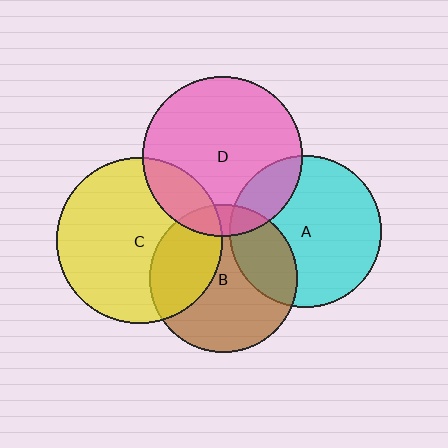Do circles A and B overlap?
Yes.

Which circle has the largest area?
Circle C (yellow).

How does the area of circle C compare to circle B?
Approximately 1.3 times.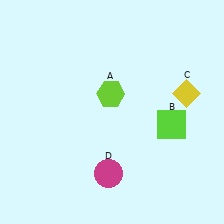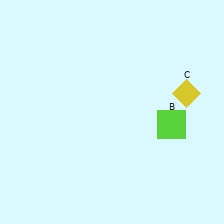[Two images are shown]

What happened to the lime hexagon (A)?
The lime hexagon (A) was removed in Image 2. It was in the top-left area of Image 1.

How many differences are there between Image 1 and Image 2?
There are 2 differences between the two images.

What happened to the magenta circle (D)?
The magenta circle (D) was removed in Image 2. It was in the bottom-left area of Image 1.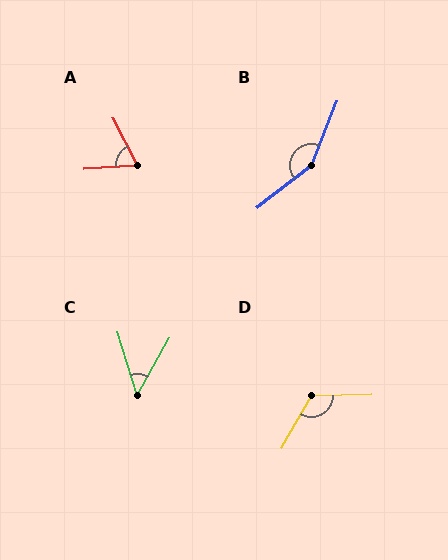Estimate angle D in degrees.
Approximately 121 degrees.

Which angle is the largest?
B, at approximately 150 degrees.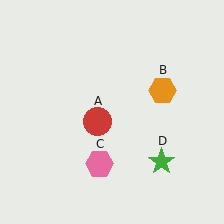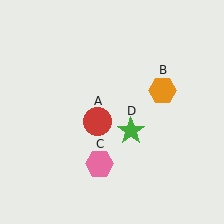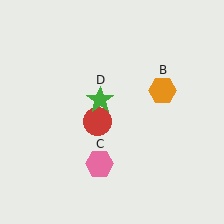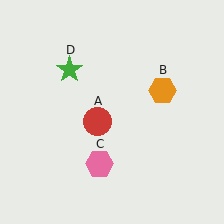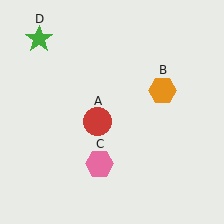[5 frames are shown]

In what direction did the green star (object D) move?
The green star (object D) moved up and to the left.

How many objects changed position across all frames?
1 object changed position: green star (object D).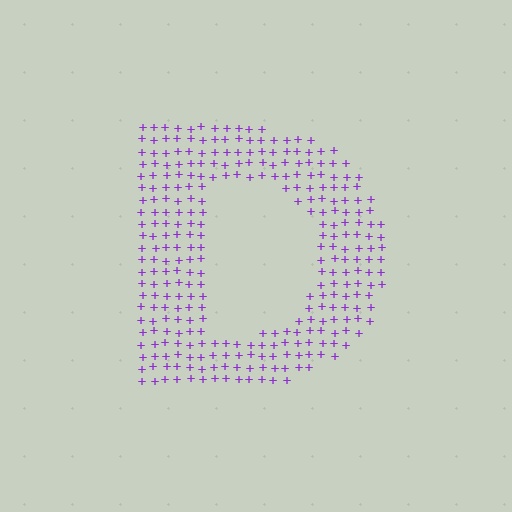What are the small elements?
The small elements are plus signs.